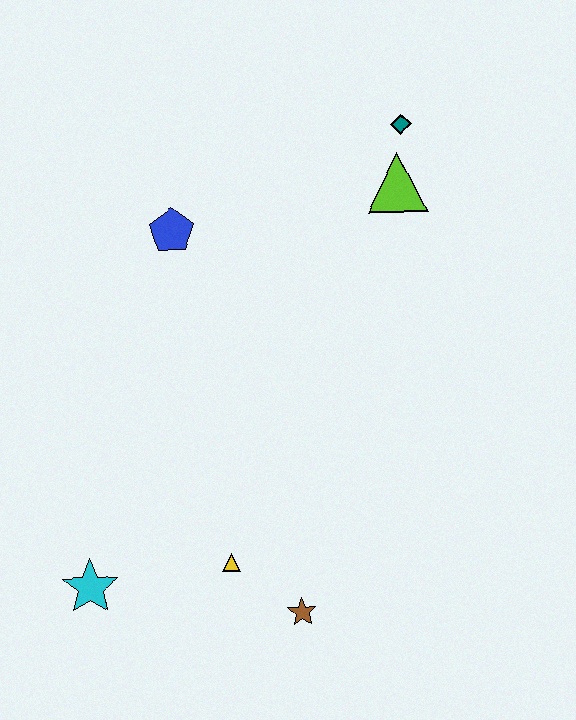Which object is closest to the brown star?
The yellow triangle is closest to the brown star.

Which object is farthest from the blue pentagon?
The brown star is farthest from the blue pentagon.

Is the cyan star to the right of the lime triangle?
No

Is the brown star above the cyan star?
No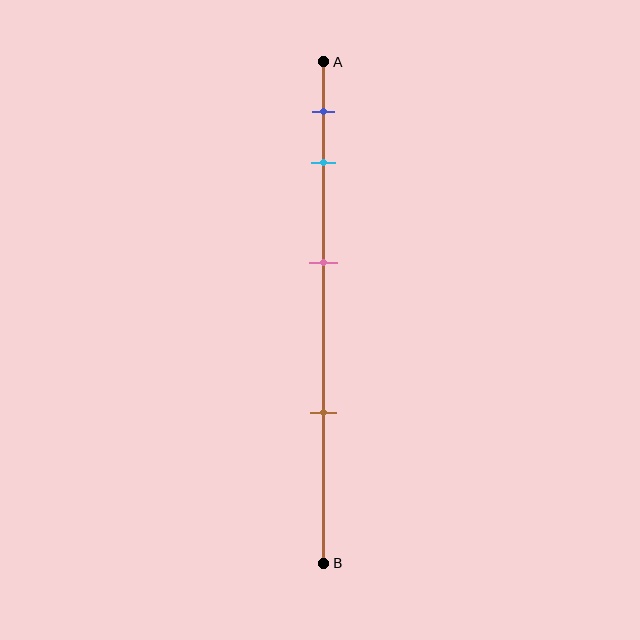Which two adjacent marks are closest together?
The blue and cyan marks are the closest adjacent pair.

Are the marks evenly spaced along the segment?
No, the marks are not evenly spaced.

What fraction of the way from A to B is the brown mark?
The brown mark is approximately 70% (0.7) of the way from A to B.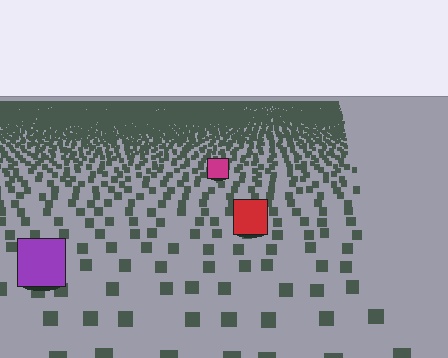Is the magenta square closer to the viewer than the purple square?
No. The purple square is closer — you can tell from the texture gradient: the ground texture is coarser near it.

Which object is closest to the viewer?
The purple square is closest. The texture marks near it are larger and more spread out.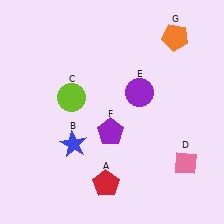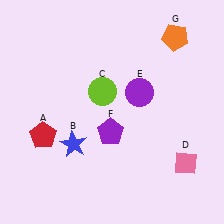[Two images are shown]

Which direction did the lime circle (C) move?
The lime circle (C) moved right.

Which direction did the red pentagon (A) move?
The red pentagon (A) moved left.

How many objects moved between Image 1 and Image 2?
2 objects moved between the two images.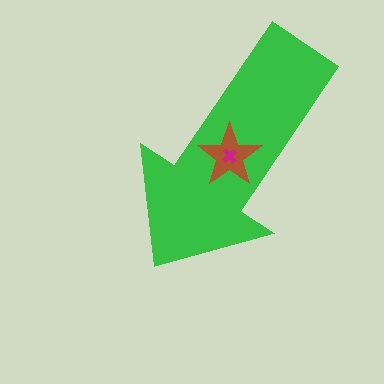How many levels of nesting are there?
3.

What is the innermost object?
The magenta cross.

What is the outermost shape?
The green arrow.